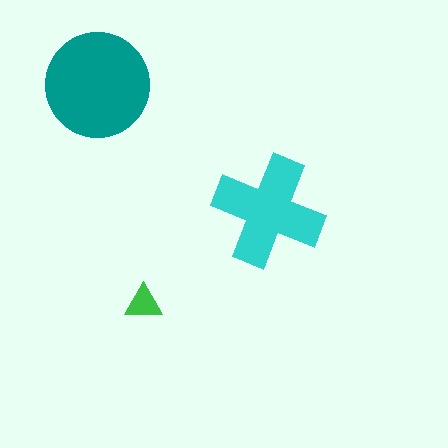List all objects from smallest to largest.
The green triangle, the cyan cross, the teal circle.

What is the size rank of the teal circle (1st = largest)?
1st.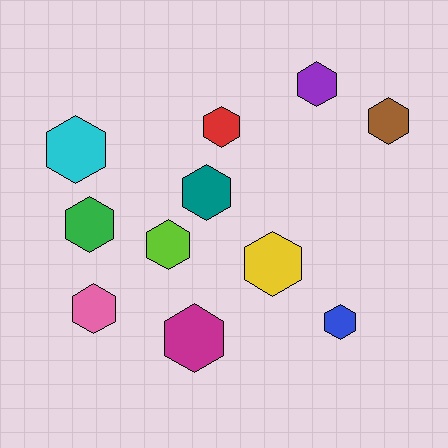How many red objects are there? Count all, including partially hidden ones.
There is 1 red object.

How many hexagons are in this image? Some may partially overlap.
There are 11 hexagons.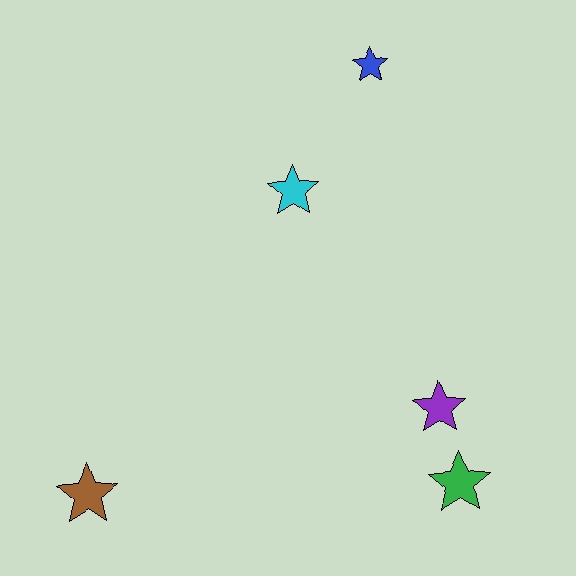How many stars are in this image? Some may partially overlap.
There are 5 stars.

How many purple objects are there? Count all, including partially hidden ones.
There is 1 purple object.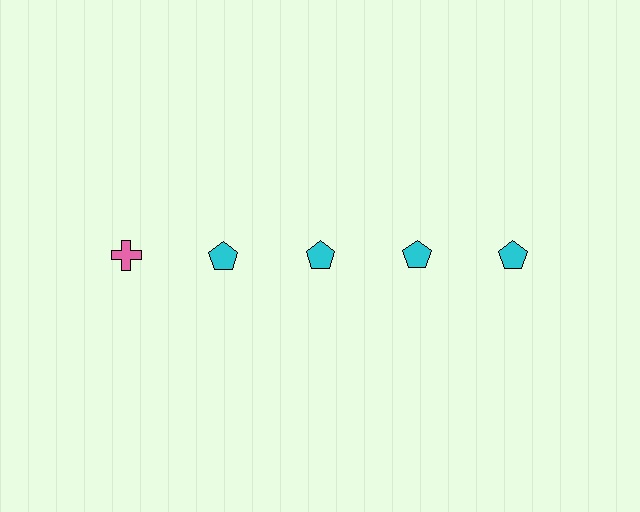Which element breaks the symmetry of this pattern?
The pink cross in the top row, leftmost column breaks the symmetry. All other shapes are cyan pentagons.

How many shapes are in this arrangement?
There are 5 shapes arranged in a grid pattern.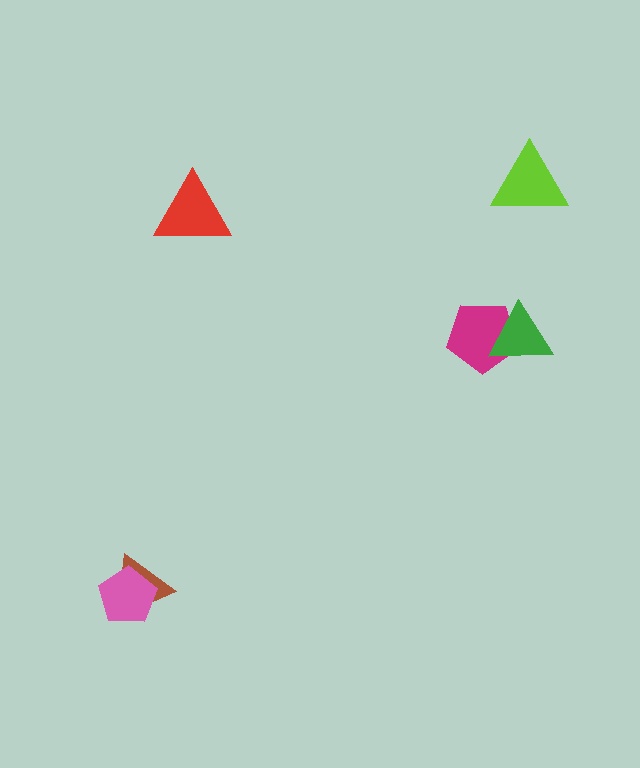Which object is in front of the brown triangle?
The pink pentagon is in front of the brown triangle.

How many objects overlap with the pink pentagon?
1 object overlaps with the pink pentagon.